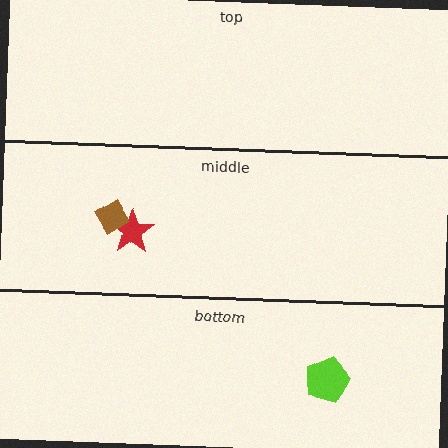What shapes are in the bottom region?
The lime pentagon.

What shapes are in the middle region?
The red star, the brown diamond.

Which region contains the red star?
The middle region.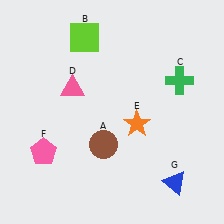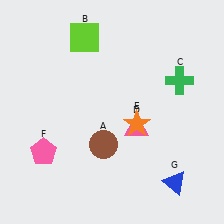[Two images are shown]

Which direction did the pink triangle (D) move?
The pink triangle (D) moved right.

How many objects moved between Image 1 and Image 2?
1 object moved between the two images.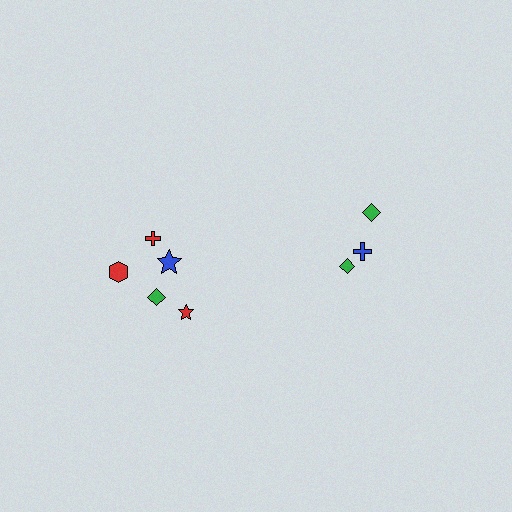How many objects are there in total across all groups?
There are 8 objects.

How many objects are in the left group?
There are 5 objects.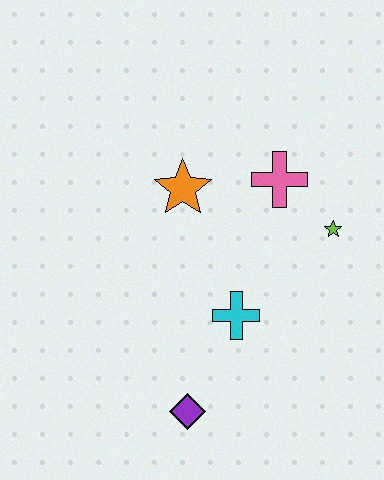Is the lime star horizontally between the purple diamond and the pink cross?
No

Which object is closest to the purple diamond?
The cyan cross is closest to the purple diamond.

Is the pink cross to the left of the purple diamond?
No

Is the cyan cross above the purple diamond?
Yes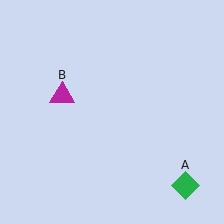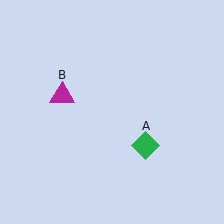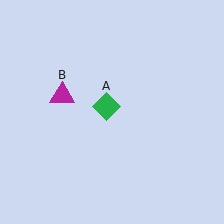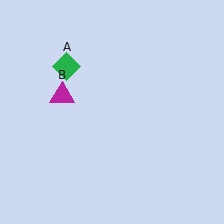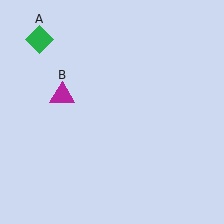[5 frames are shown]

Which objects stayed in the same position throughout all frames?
Magenta triangle (object B) remained stationary.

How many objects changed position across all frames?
1 object changed position: green diamond (object A).